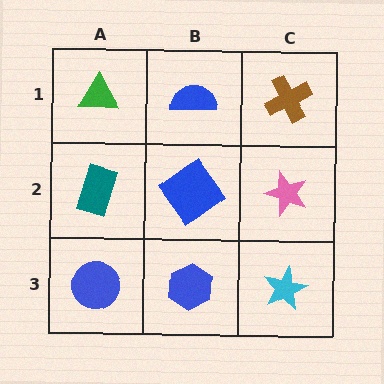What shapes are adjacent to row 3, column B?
A blue diamond (row 2, column B), a blue circle (row 3, column A), a cyan star (row 3, column C).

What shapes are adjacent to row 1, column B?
A blue diamond (row 2, column B), a green triangle (row 1, column A), a brown cross (row 1, column C).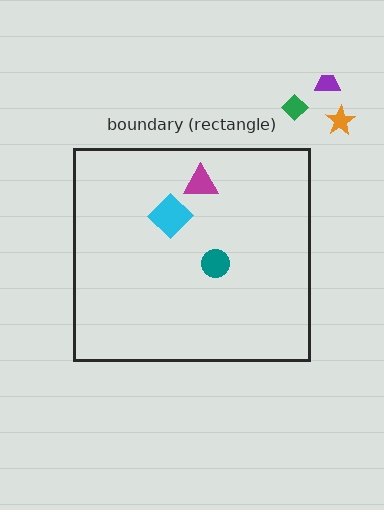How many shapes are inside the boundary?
3 inside, 3 outside.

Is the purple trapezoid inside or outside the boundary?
Outside.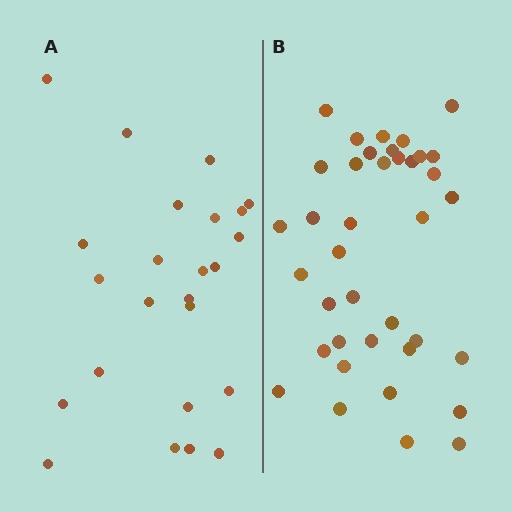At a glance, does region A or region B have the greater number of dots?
Region B (the right region) has more dots.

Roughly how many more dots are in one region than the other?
Region B has approximately 15 more dots than region A.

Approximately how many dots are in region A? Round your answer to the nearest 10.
About 20 dots. (The exact count is 24, which rounds to 20.)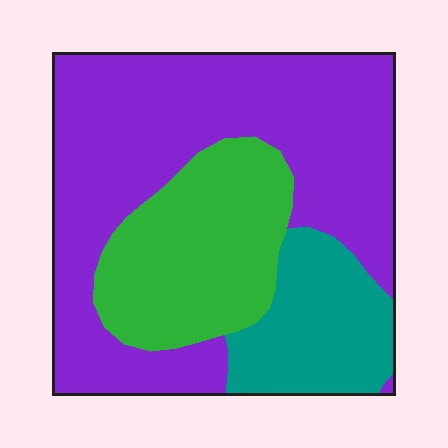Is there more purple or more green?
Purple.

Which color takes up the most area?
Purple, at roughly 55%.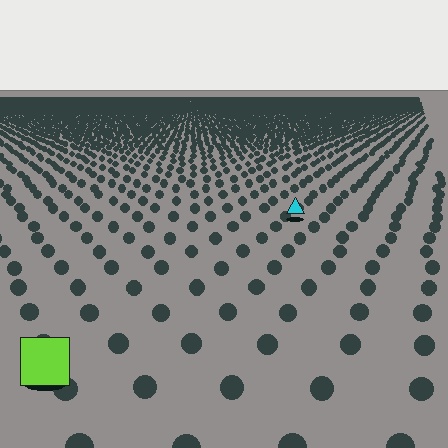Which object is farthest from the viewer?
The cyan triangle is farthest from the viewer. It appears smaller and the ground texture around it is denser.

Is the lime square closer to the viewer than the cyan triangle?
Yes. The lime square is closer — you can tell from the texture gradient: the ground texture is coarser near it.